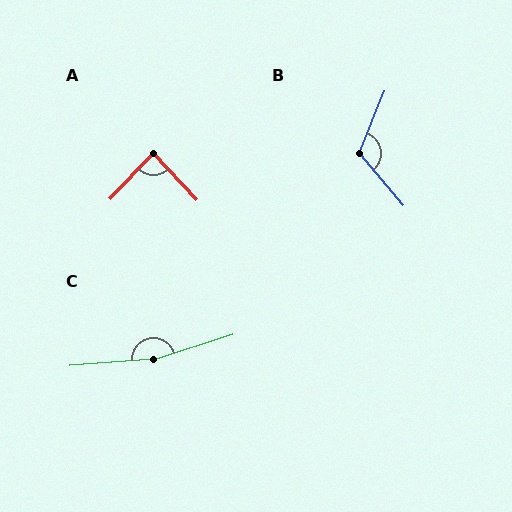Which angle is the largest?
C, at approximately 167 degrees.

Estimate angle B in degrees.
Approximately 118 degrees.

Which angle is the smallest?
A, at approximately 87 degrees.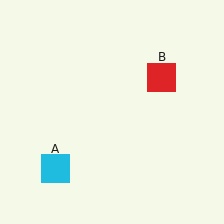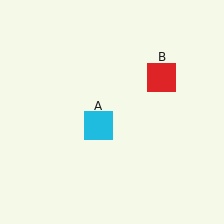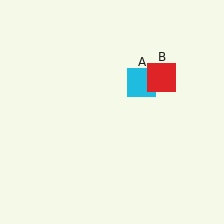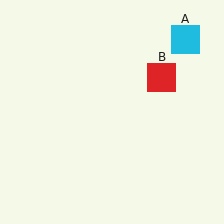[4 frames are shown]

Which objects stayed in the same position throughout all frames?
Red square (object B) remained stationary.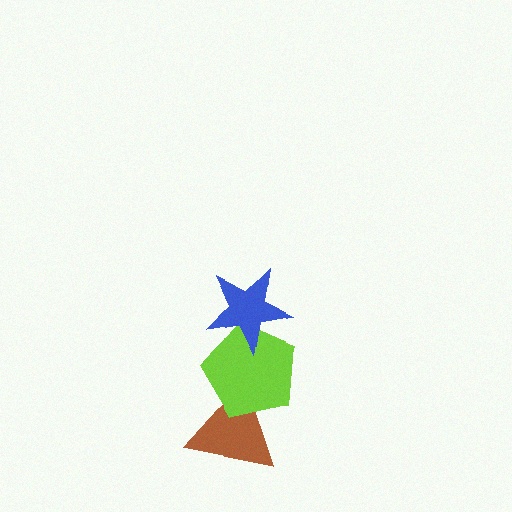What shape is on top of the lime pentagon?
The blue star is on top of the lime pentagon.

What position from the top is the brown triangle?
The brown triangle is 3rd from the top.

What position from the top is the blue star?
The blue star is 1st from the top.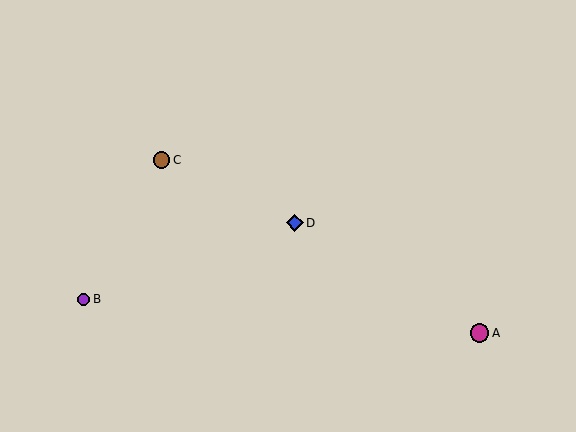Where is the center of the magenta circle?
The center of the magenta circle is at (480, 333).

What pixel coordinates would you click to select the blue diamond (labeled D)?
Click at (295, 223) to select the blue diamond D.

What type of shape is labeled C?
Shape C is a brown circle.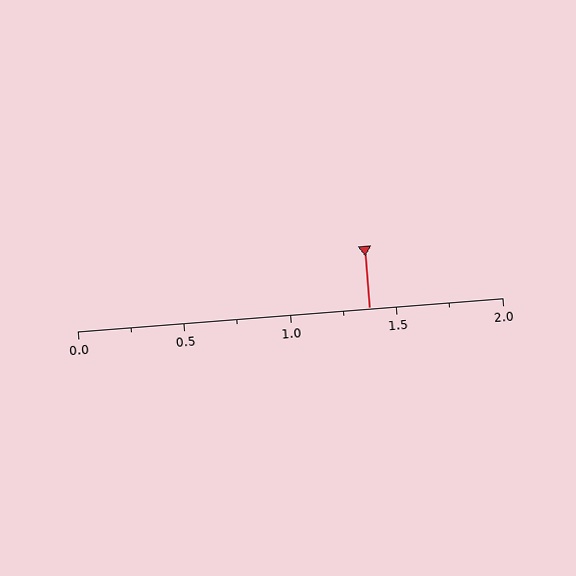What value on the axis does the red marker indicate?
The marker indicates approximately 1.38.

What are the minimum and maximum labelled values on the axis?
The axis runs from 0.0 to 2.0.